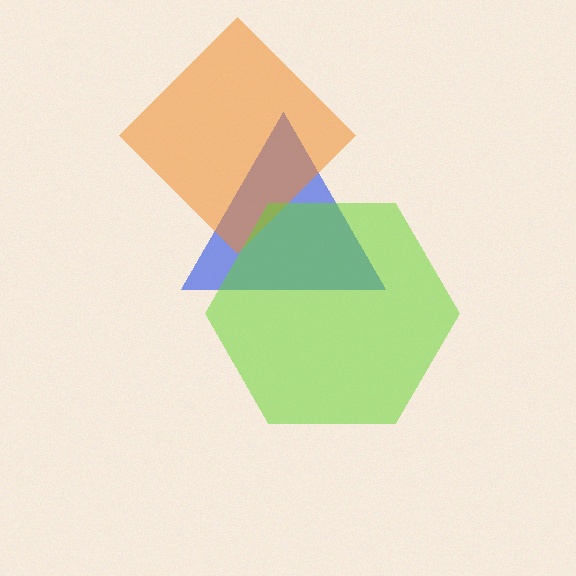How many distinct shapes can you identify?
There are 3 distinct shapes: a blue triangle, an orange diamond, a lime hexagon.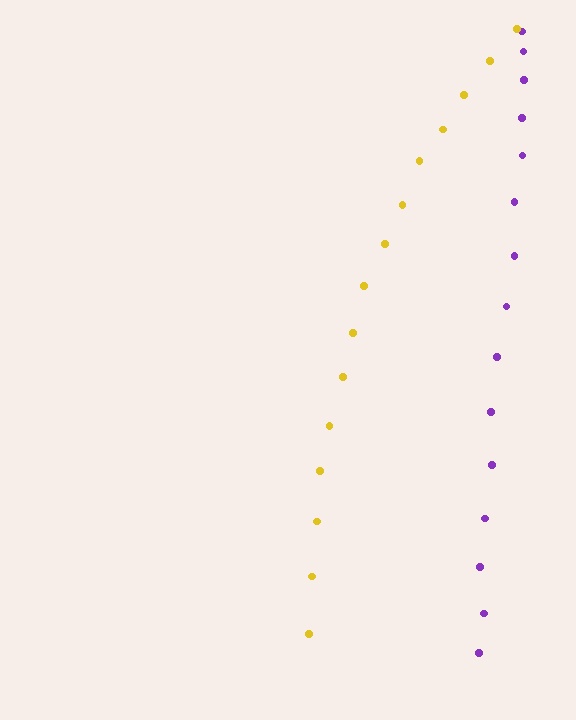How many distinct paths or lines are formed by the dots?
There are 2 distinct paths.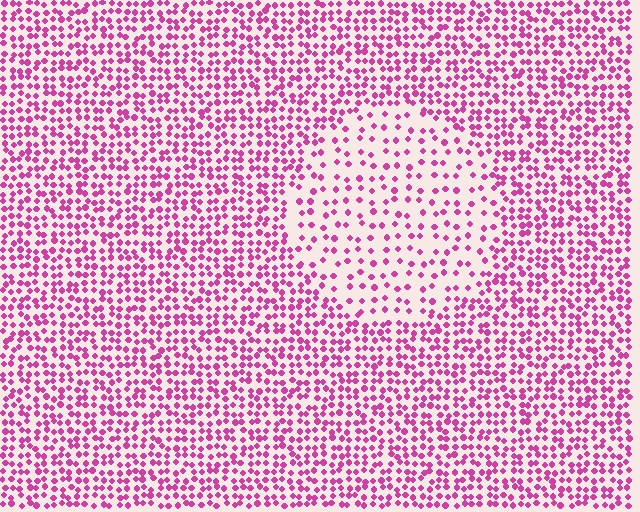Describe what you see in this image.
The image contains small magenta elements arranged at two different densities. A circle-shaped region is visible where the elements are less densely packed than the surrounding area.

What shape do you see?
I see a circle.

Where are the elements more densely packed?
The elements are more densely packed outside the circle boundary.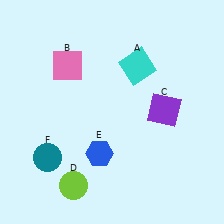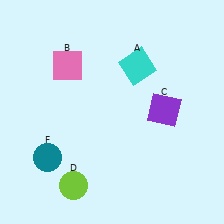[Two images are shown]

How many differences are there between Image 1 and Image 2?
There is 1 difference between the two images.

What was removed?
The blue hexagon (E) was removed in Image 2.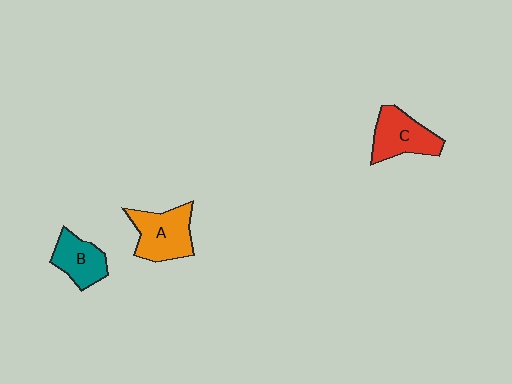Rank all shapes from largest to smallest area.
From largest to smallest: A (orange), C (red), B (teal).